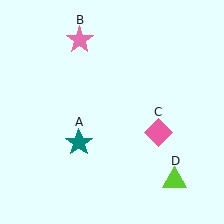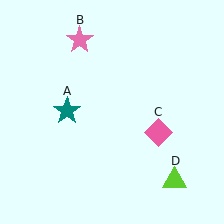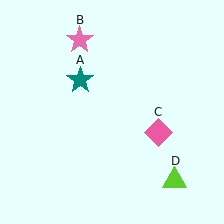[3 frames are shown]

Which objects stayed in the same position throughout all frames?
Pink star (object B) and pink diamond (object C) and lime triangle (object D) remained stationary.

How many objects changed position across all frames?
1 object changed position: teal star (object A).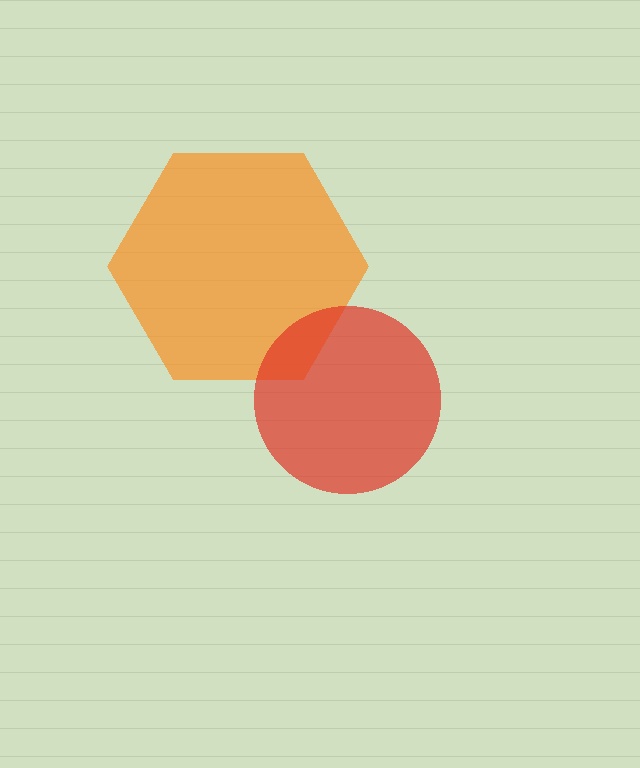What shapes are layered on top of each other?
The layered shapes are: an orange hexagon, a red circle.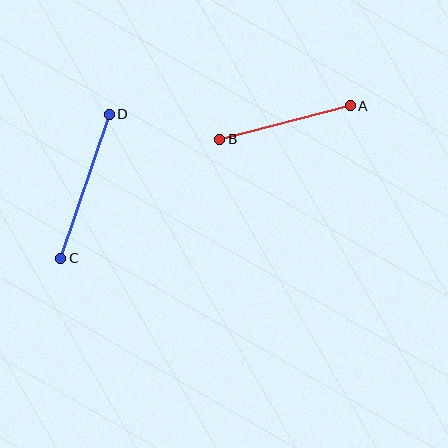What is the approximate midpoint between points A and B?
The midpoint is at approximately (285, 123) pixels.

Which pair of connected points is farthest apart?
Points C and D are farthest apart.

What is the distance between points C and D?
The distance is approximately 152 pixels.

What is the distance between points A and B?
The distance is approximately 135 pixels.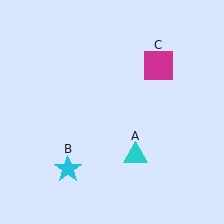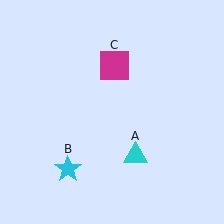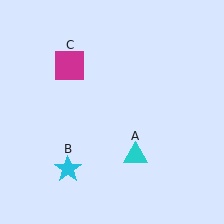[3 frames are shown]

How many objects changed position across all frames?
1 object changed position: magenta square (object C).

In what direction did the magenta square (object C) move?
The magenta square (object C) moved left.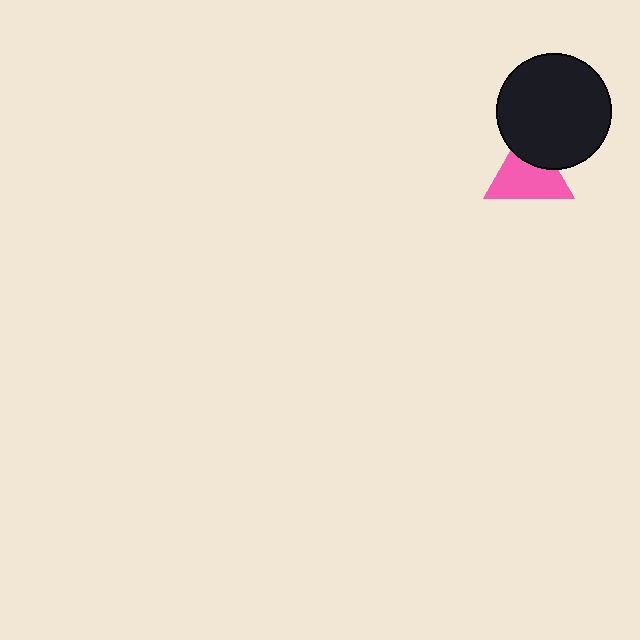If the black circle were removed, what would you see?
You would see the complete pink triangle.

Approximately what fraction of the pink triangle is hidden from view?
Roughly 30% of the pink triangle is hidden behind the black circle.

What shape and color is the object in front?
The object in front is a black circle.